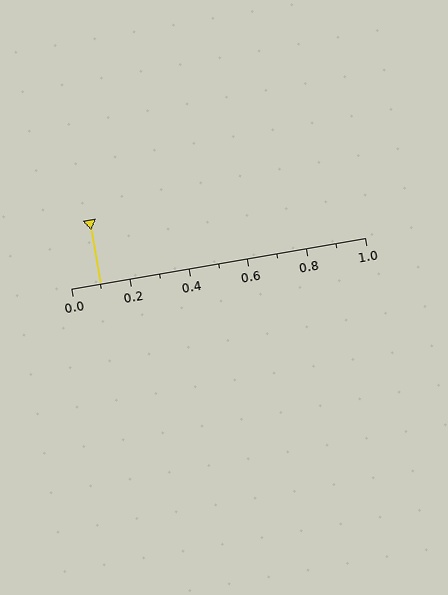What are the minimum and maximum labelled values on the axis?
The axis runs from 0.0 to 1.0.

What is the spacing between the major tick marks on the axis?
The major ticks are spaced 0.2 apart.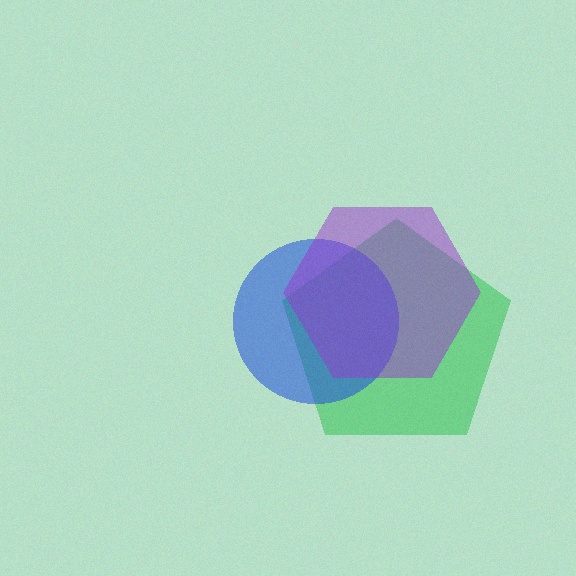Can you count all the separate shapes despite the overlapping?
Yes, there are 3 separate shapes.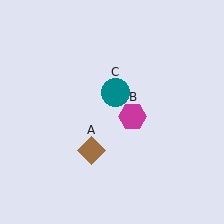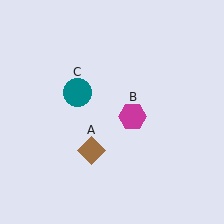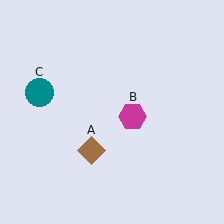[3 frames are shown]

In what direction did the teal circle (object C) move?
The teal circle (object C) moved left.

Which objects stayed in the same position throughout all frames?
Brown diamond (object A) and magenta hexagon (object B) remained stationary.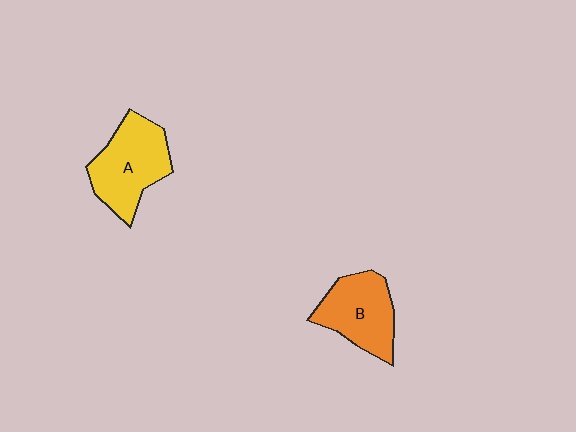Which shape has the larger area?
Shape A (yellow).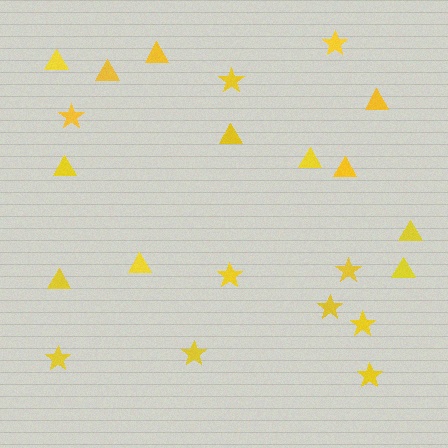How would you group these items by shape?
There are 2 groups: one group of triangles (12) and one group of stars (10).